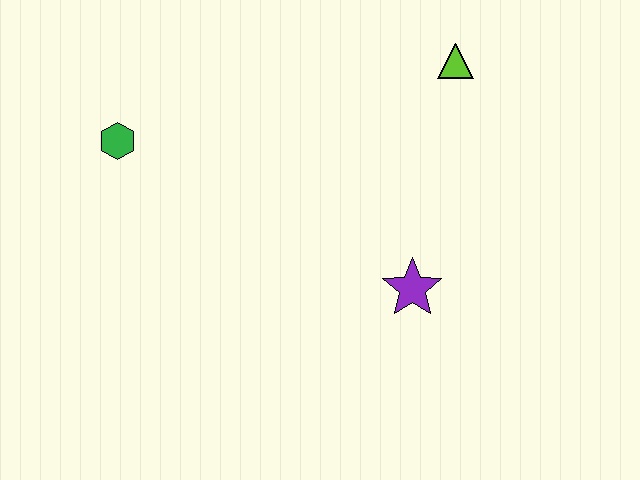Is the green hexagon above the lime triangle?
No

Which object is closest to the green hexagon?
The purple star is closest to the green hexagon.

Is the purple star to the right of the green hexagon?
Yes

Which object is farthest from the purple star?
The green hexagon is farthest from the purple star.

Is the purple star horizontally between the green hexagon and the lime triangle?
Yes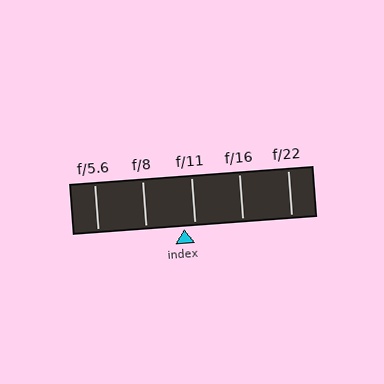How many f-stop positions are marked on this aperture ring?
There are 5 f-stop positions marked.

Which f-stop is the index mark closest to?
The index mark is closest to f/11.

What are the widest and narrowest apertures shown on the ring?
The widest aperture shown is f/5.6 and the narrowest is f/22.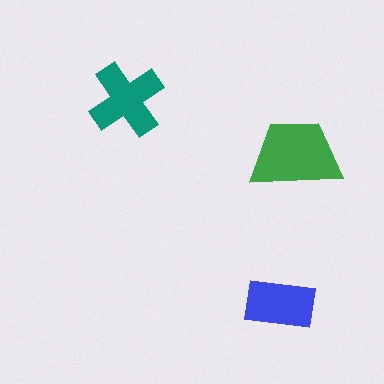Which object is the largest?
The green trapezoid.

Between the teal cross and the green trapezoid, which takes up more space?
The green trapezoid.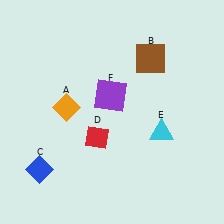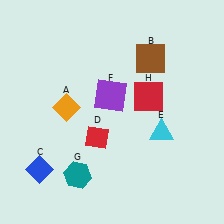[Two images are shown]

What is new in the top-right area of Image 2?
A red square (H) was added in the top-right area of Image 2.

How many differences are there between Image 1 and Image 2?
There are 2 differences between the two images.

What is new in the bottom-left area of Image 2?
A teal hexagon (G) was added in the bottom-left area of Image 2.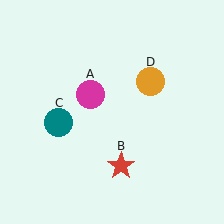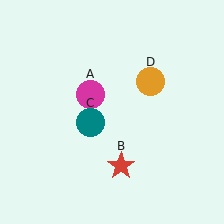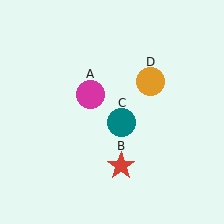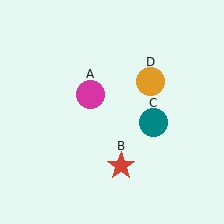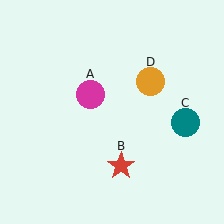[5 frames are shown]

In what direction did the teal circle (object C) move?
The teal circle (object C) moved right.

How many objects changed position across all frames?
1 object changed position: teal circle (object C).